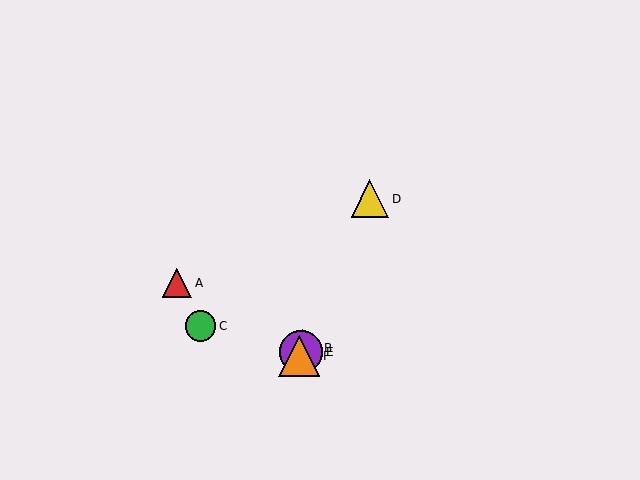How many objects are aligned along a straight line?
4 objects (B, D, E, F) are aligned along a straight line.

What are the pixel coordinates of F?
Object F is at (299, 356).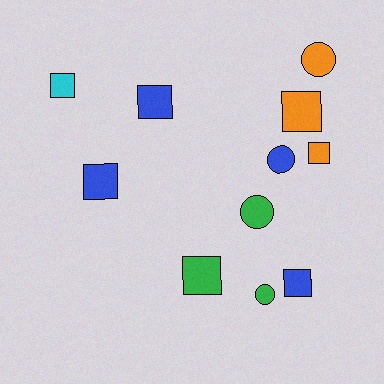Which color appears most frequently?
Blue, with 4 objects.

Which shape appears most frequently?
Square, with 7 objects.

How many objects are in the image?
There are 11 objects.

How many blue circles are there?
There is 1 blue circle.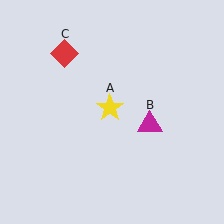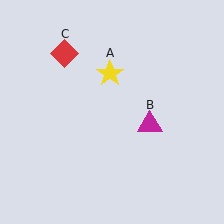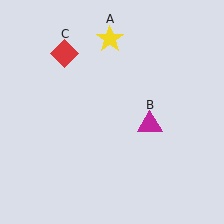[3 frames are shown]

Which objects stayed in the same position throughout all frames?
Magenta triangle (object B) and red diamond (object C) remained stationary.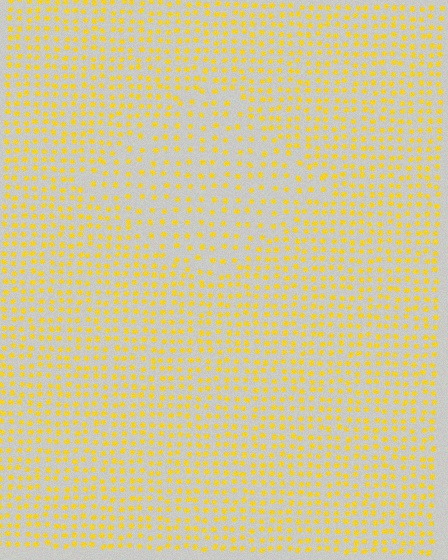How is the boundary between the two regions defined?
The boundary is defined by a change in element density (approximately 1.7x ratio). All elements are the same color, size, and shape.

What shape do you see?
I see a diamond.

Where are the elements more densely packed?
The elements are more densely packed outside the diamond boundary.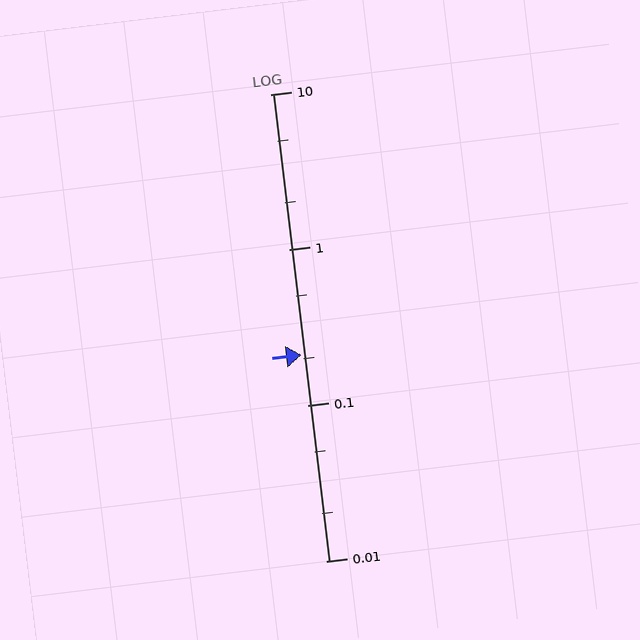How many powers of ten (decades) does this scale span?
The scale spans 3 decades, from 0.01 to 10.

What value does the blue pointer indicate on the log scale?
The pointer indicates approximately 0.21.